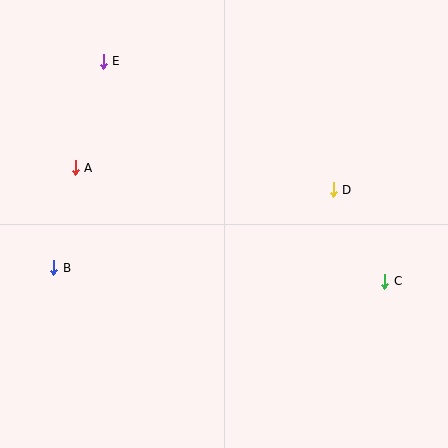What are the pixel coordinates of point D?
Point D is at (333, 190).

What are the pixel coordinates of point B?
Point B is at (54, 268).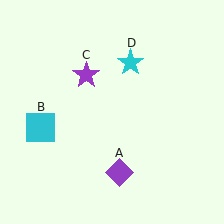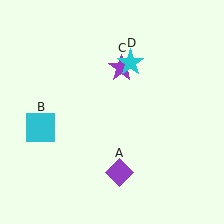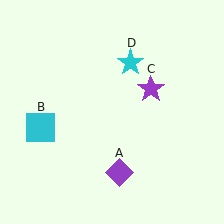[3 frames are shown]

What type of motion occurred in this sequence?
The purple star (object C) rotated clockwise around the center of the scene.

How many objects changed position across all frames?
1 object changed position: purple star (object C).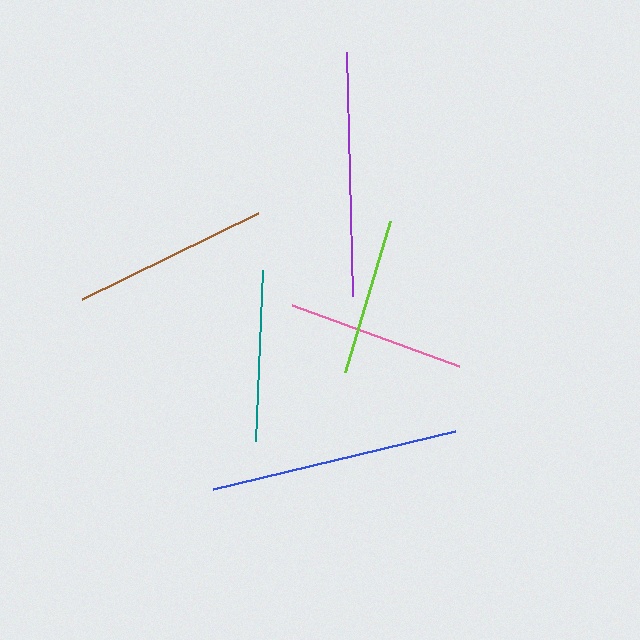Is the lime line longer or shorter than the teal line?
The teal line is longer than the lime line.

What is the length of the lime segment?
The lime segment is approximately 158 pixels long.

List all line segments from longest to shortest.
From longest to shortest: blue, purple, brown, pink, teal, lime.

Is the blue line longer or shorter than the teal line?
The blue line is longer than the teal line.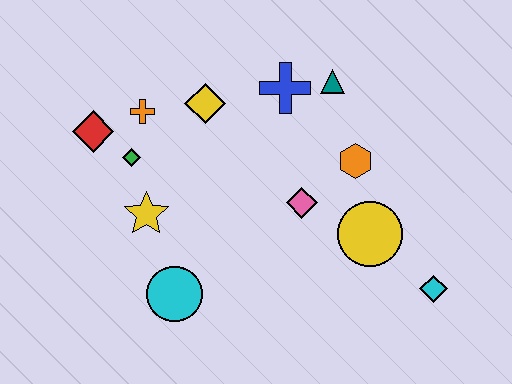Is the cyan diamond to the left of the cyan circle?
No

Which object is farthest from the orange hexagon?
The red diamond is farthest from the orange hexagon.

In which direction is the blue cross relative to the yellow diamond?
The blue cross is to the right of the yellow diamond.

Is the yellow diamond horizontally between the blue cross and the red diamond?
Yes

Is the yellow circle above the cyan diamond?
Yes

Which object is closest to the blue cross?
The teal triangle is closest to the blue cross.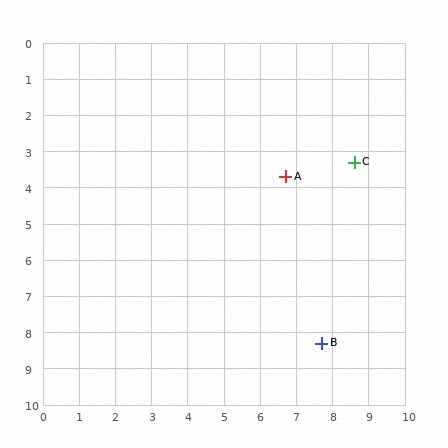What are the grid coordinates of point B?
Point B is at approximately (7.7, 8.3).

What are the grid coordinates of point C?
Point C is at approximately (8.6, 3.3).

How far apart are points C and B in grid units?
Points C and B are about 5.1 grid units apart.